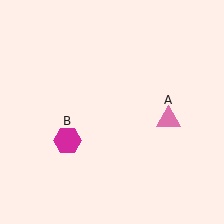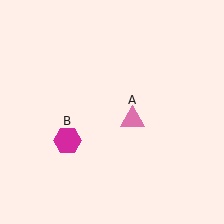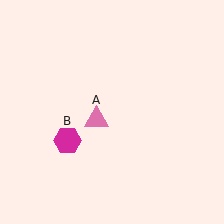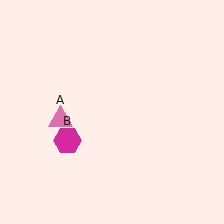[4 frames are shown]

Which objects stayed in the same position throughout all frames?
Magenta hexagon (object B) remained stationary.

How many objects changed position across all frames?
1 object changed position: pink triangle (object A).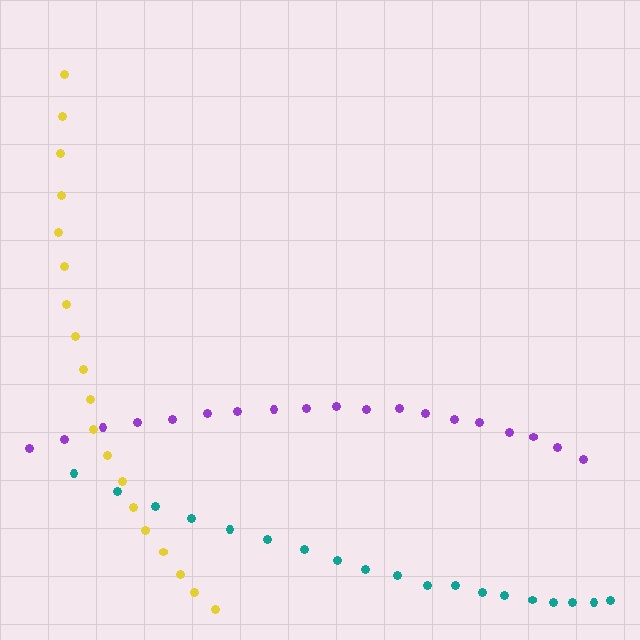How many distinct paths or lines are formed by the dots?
There are 3 distinct paths.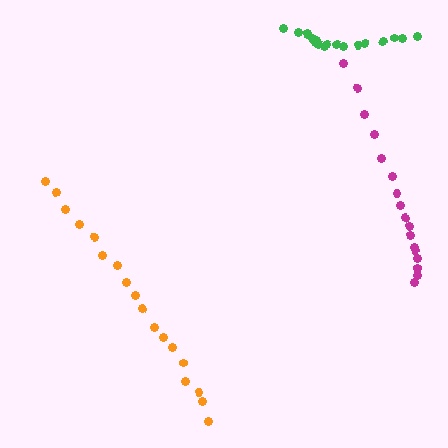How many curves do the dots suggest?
There are 3 distinct paths.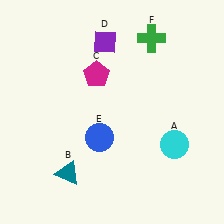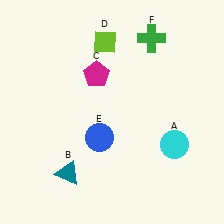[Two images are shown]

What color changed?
The diamond (D) changed from purple in Image 1 to lime in Image 2.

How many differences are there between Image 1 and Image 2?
There is 1 difference between the two images.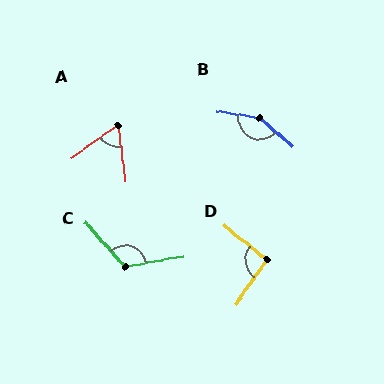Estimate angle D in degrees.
Approximately 93 degrees.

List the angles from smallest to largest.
A (61°), D (93°), C (122°), B (147°).